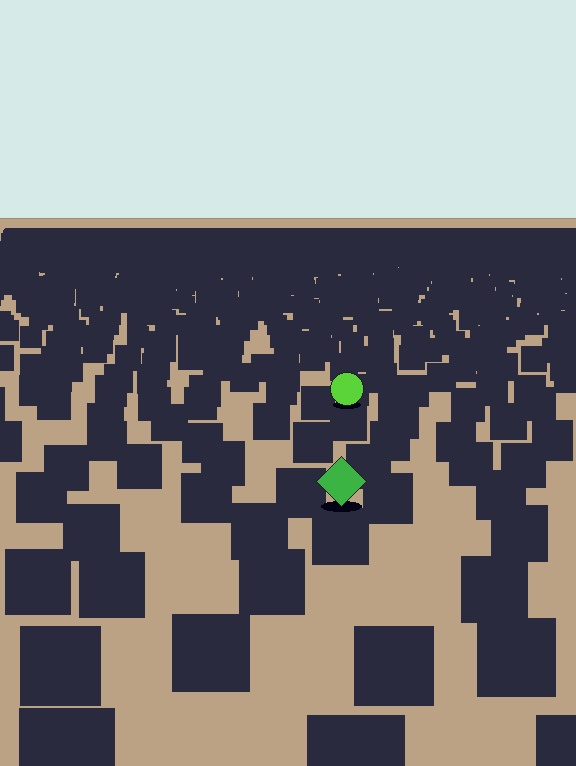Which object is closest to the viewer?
The green diamond is closest. The texture marks near it are larger and more spread out.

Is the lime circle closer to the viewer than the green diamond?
No. The green diamond is closer — you can tell from the texture gradient: the ground texture is coarser near it.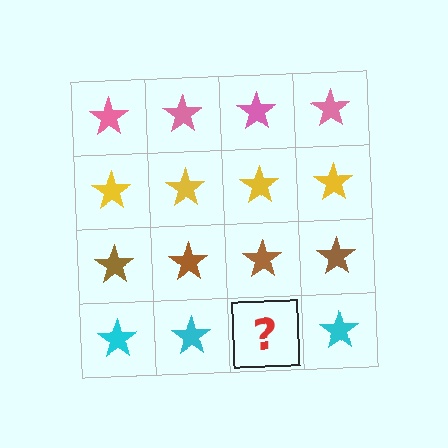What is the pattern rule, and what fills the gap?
The rule is that each row has a consistent color. The gap should be filled with a cyan star.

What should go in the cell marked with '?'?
The missing cell should contain a cyan star.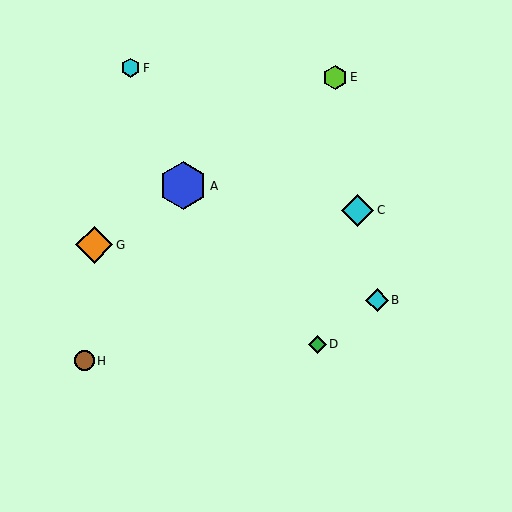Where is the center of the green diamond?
The center of the green diamond is at (317, 344).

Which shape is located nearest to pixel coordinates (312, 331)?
The green diamond (labeled D) at (317, 344) is nearest to that location.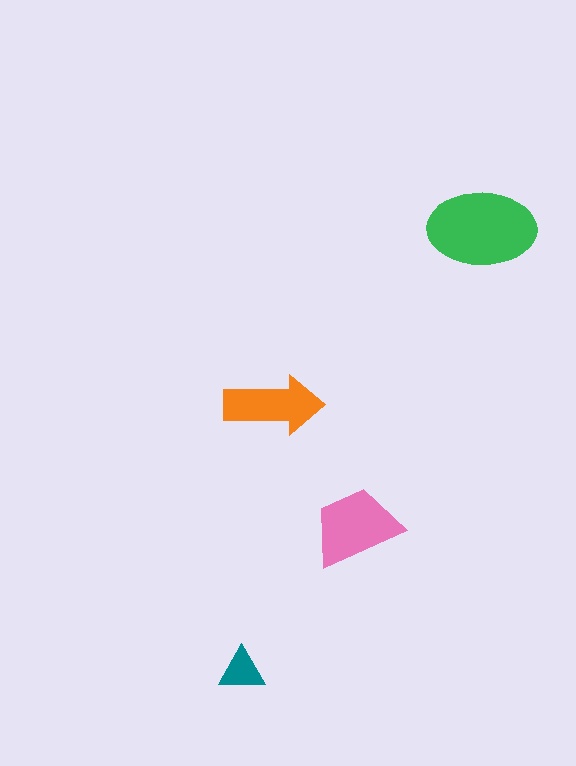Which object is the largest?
The green ellipse.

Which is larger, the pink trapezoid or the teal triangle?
The pink trapezoid.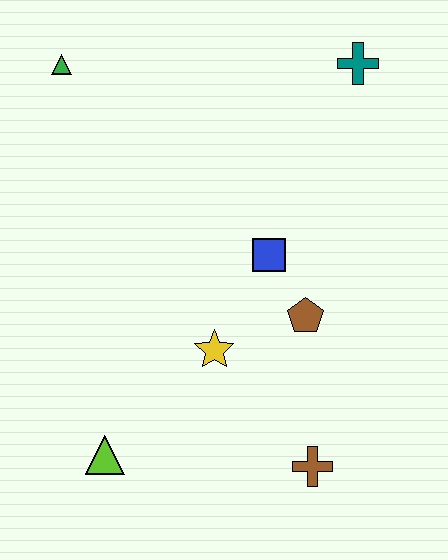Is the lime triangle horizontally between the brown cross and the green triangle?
Yes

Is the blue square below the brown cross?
No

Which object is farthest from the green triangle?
The brown cross is farthest from the green triangle.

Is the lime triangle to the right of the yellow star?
No